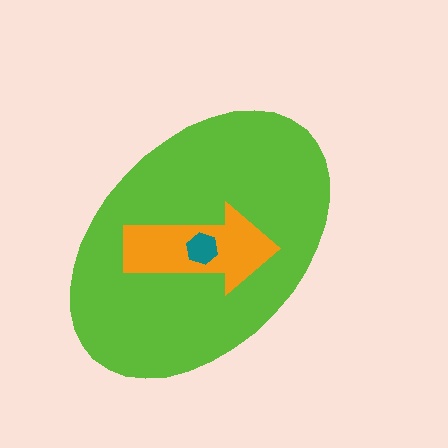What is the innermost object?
The teal hexagon.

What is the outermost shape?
The lime ellipse.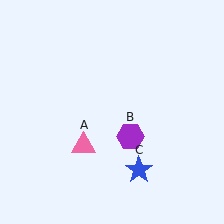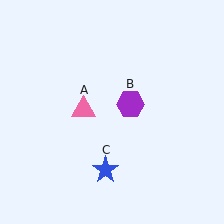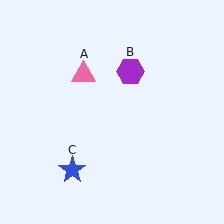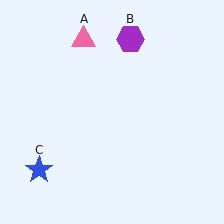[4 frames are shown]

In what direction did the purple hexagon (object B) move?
The purple hexagon (object B) moved up.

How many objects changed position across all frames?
3 objects changed position: pink triangle (object A), purple hexagon (object B), blue star (object C).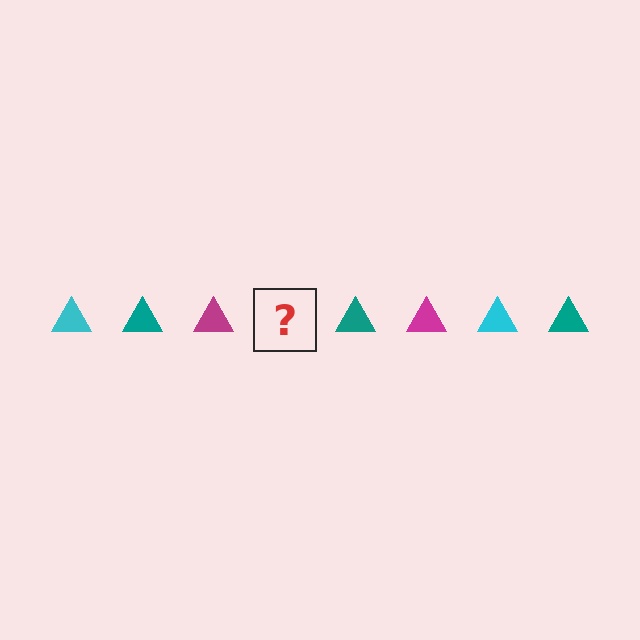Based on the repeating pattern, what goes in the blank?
The blank should be a cyan triangle.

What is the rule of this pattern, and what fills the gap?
The rule is that the pattern cycles through cyan, teal, magenta triangles. The gap should be filled with a cyan triangle.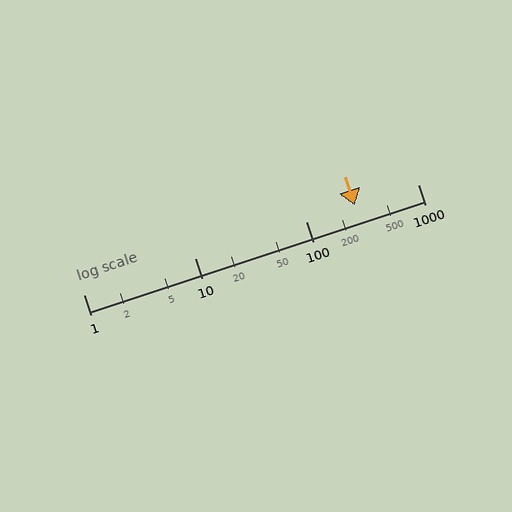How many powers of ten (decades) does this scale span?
The scale spans 3 decades, from 1 to 1000.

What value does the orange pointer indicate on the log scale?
The pointer indicates approximately 270.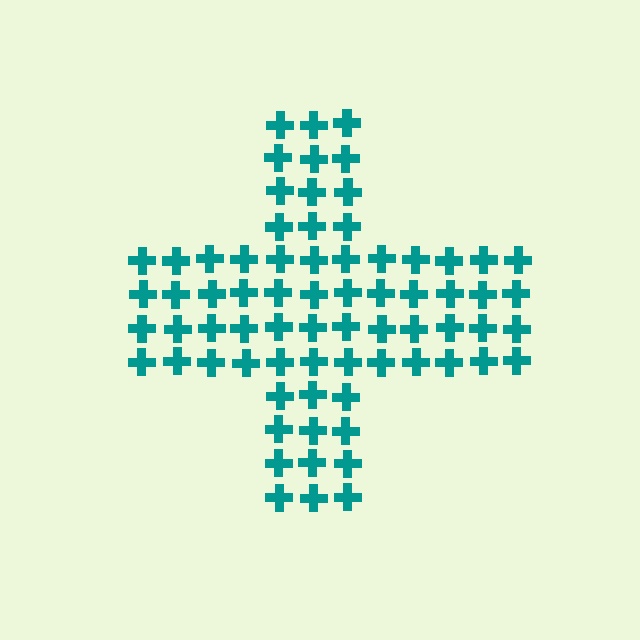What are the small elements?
The small elements are crosses.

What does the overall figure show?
The overall figure shows a cross.